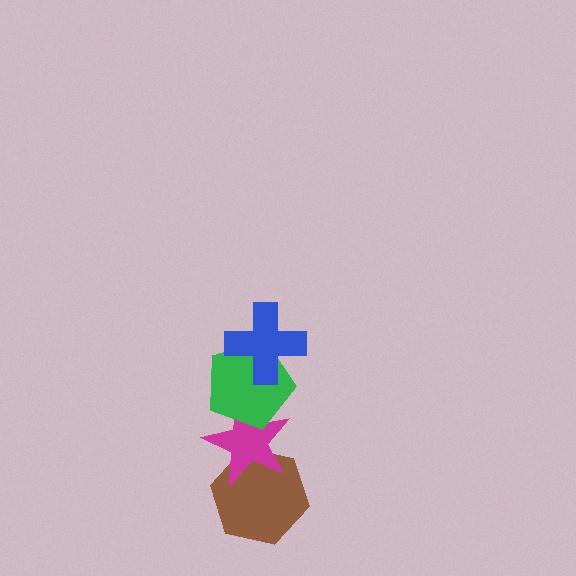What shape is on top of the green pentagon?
The blue cross is on top of the green pentagon.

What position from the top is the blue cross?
The blue cross is 1st from the top.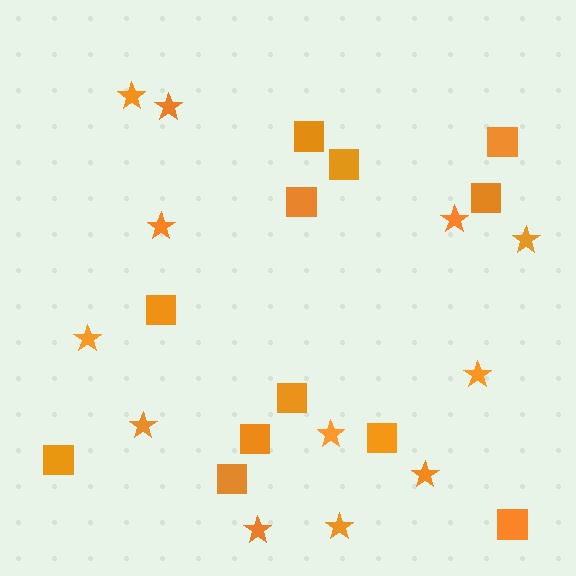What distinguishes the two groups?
There are 2 groups: one group of squares (12) and one group of stars (12).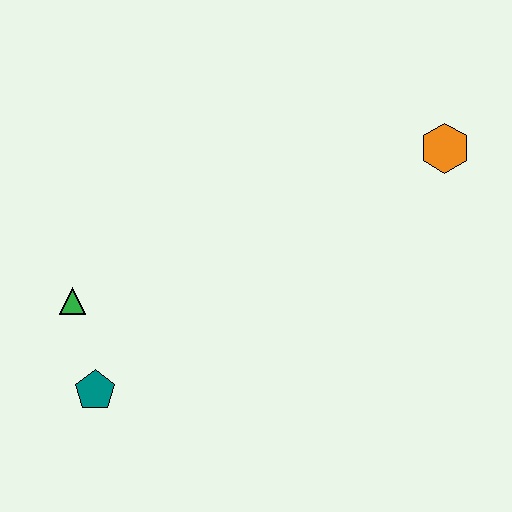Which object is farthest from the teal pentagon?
The orange hexagon is farthest from the teal pentagon.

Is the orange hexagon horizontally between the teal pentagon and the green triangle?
No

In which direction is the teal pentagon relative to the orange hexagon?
The teal pentagon is to the left of the orange hexagon.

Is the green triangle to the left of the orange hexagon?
Yes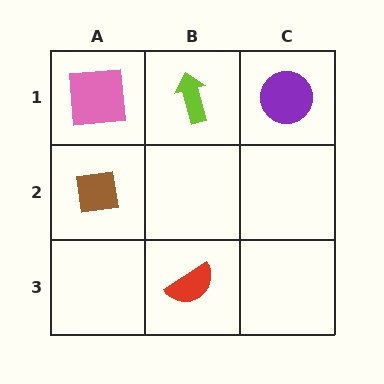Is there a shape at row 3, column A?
No, that cell is empty.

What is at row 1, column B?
A lime arrow.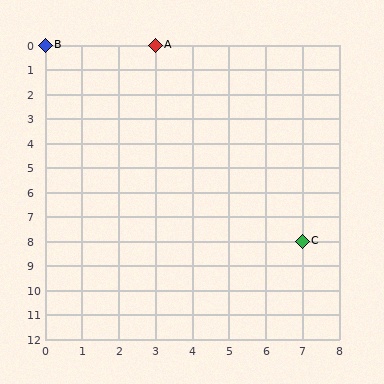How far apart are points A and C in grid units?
Points A and C are 4 columns and 8 rows apart (about 8.9 grid units diagonally).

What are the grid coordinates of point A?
Point A is at grid coordinates (3, 0).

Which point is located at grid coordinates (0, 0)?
Point B is at (0, 0).